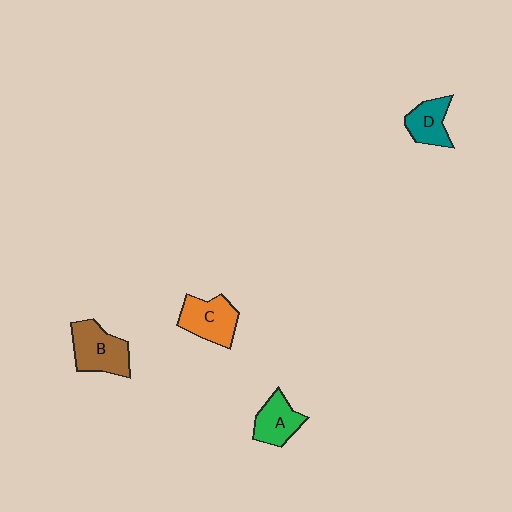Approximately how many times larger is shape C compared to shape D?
Approximately 1.3 times.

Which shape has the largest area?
Shape B (brown).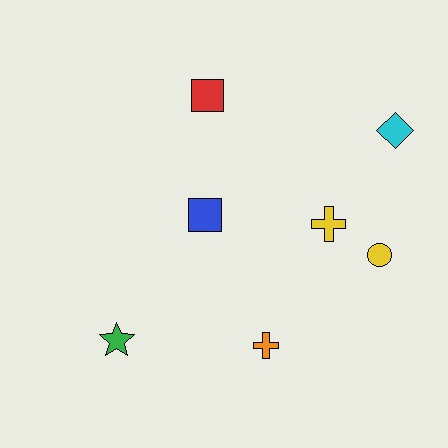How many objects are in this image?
There are 7 objects.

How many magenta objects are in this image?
There are no magenta objects.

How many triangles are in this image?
There are no triangles.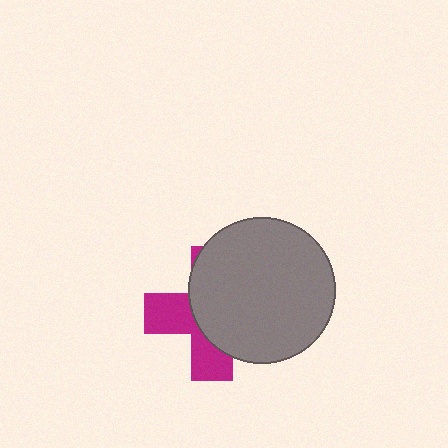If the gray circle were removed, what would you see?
You would see the complete magenta cross.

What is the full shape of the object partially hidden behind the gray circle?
The partially hidden object is a magenta cross.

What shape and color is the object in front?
The object in front is a gray circle.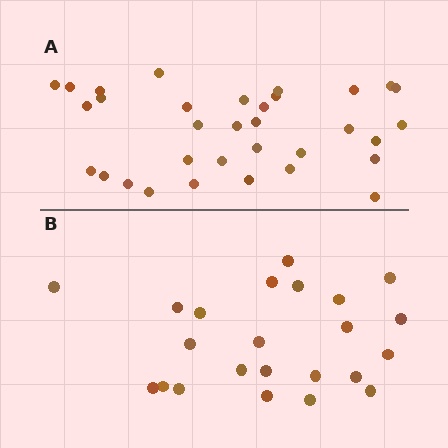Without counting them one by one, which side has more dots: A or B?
Region A (the top region) has more dots.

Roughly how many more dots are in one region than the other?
Region A has roughly 10 or so more dots than region B.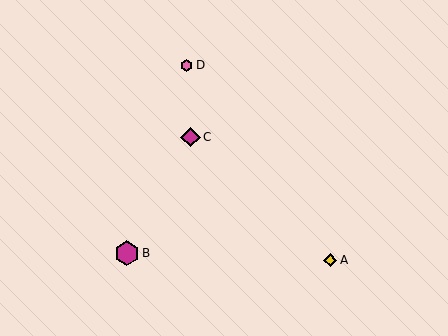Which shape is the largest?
The magenta hexagon (labeled B) is the largest.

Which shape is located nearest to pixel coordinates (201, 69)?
The pink hexagon (labeled D) at (186, 66) is nearest to that location.